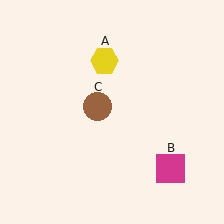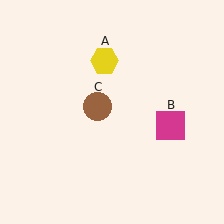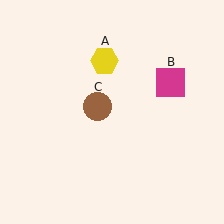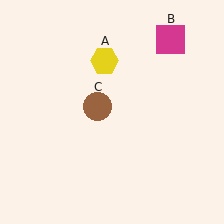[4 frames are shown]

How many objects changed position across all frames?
1 object changed position: magenta square (object B).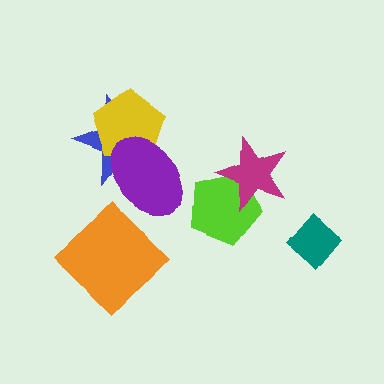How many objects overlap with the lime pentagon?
1 object overlaps with the lime pentagon.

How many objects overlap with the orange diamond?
0 objects overlap with the orange diamond.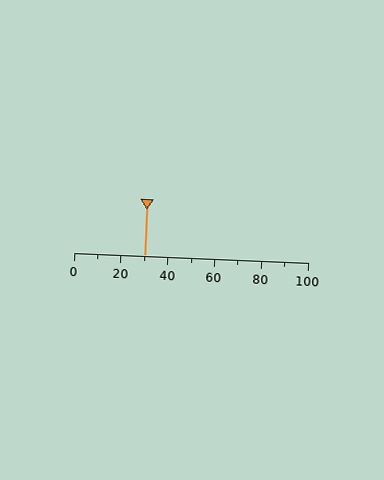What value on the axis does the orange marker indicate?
The marker indicates approximately 30.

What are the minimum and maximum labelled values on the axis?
The axis runs from 0 to 100.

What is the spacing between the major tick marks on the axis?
The major ticks are spaced 20 apart.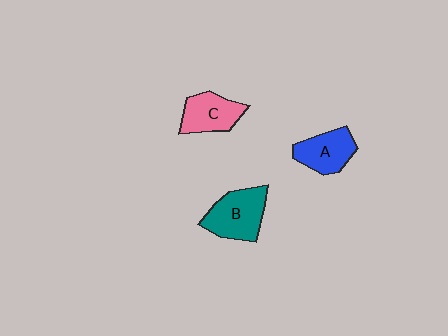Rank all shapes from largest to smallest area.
From largest to smallest: B (teal), A (blue), C (pink).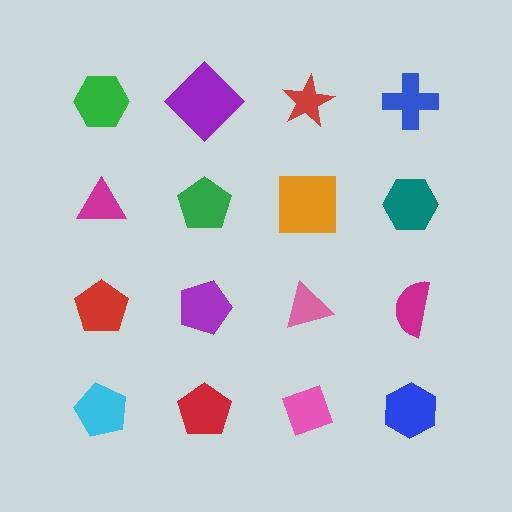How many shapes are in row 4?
4 shapes.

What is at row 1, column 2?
A purple diamond.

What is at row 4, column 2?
A red pentagon.